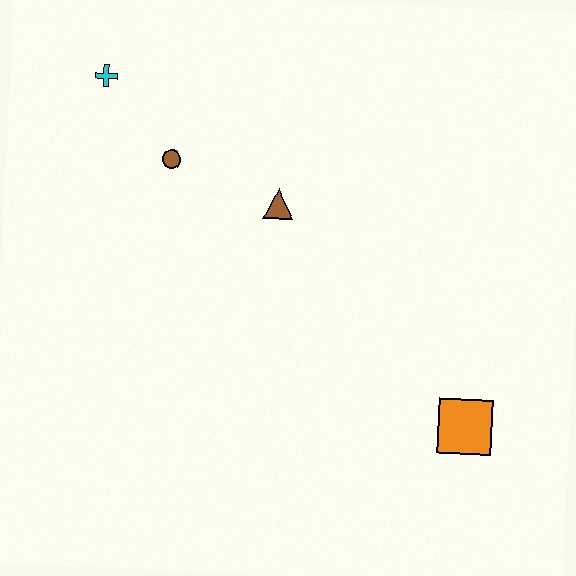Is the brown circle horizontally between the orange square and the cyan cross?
Yes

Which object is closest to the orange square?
The brown triangle is closest to the orange square.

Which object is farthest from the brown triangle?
The orange square is farthest from the brown triangle.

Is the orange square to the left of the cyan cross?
No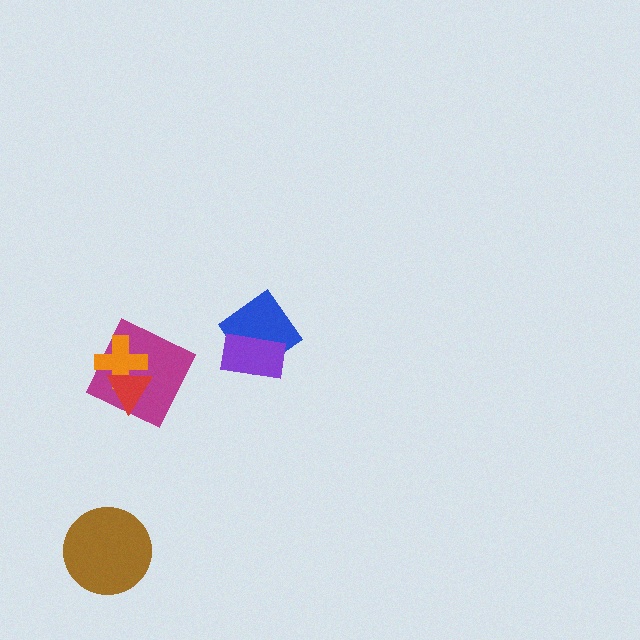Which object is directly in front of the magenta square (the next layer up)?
The orange cross is directly in front of the magenta square.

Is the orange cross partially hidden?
Yes, it is partially covered by another shape.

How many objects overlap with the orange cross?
2 objects overlap with the orange cross.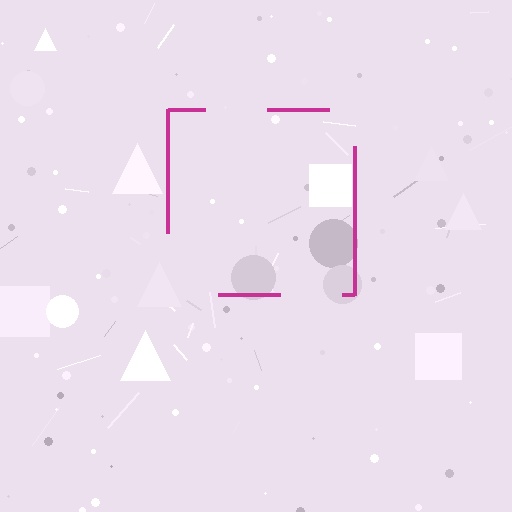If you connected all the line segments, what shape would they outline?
They would outline a square.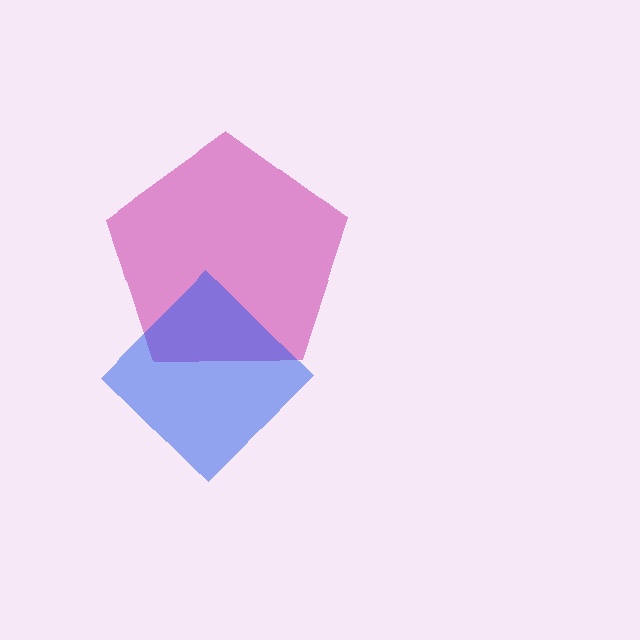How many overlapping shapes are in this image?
There are 2 overlapping shapes in the image.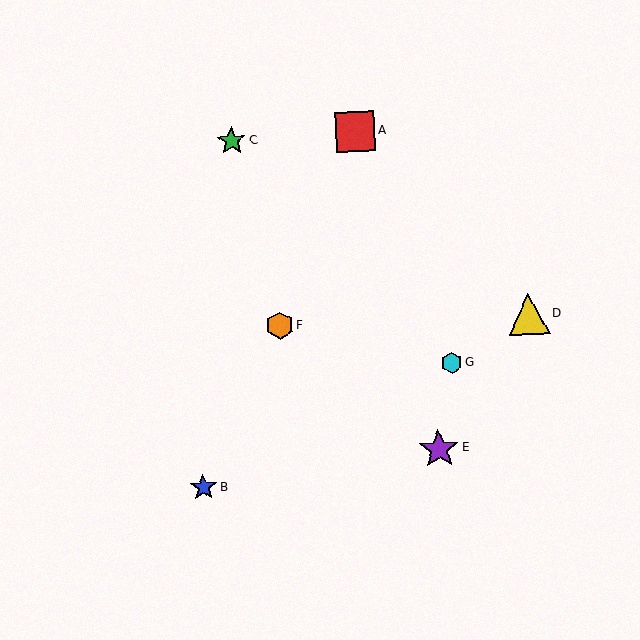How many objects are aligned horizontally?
2 objects (D, F) are aligned horizontally.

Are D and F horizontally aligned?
Yes, both are at y≈314.